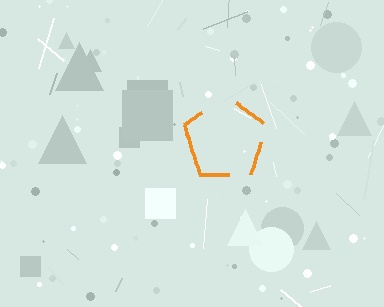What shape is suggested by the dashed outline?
The dashed outline suggests a pentagon.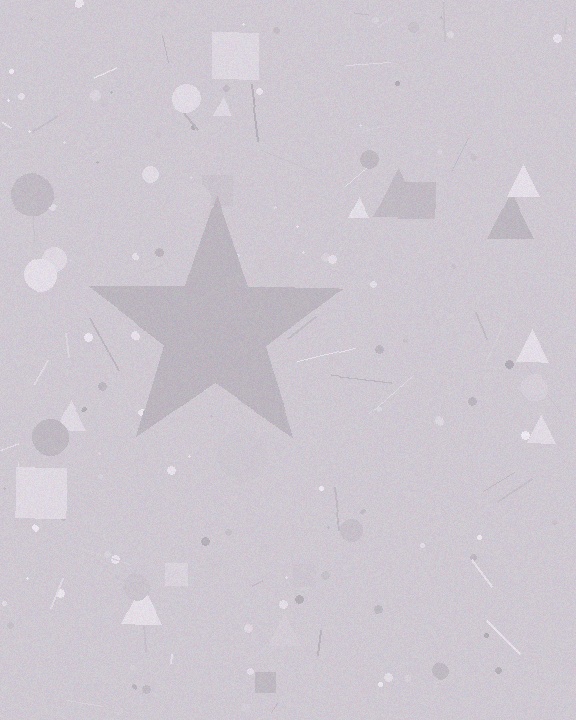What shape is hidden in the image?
A star is hidden in the image.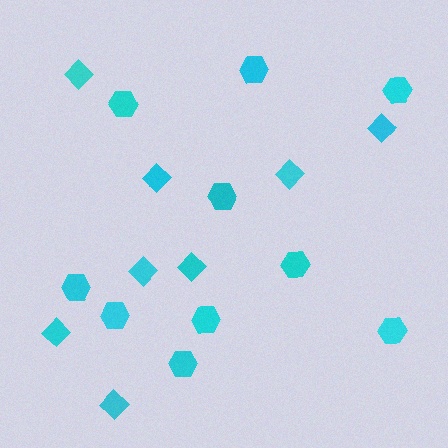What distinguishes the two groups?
There are 2 groups: one group of hexagons (10) and one group of diamonds (8).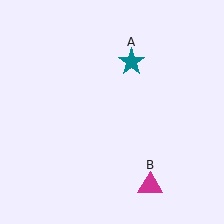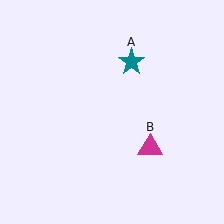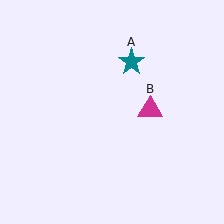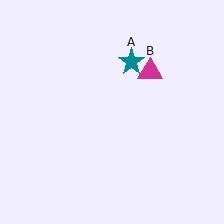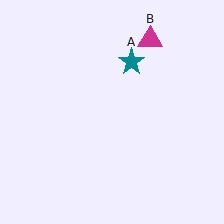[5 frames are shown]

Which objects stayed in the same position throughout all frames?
Teal star (object A) remained stationary.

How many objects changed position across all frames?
1 object changed position: magenta triangle (object B).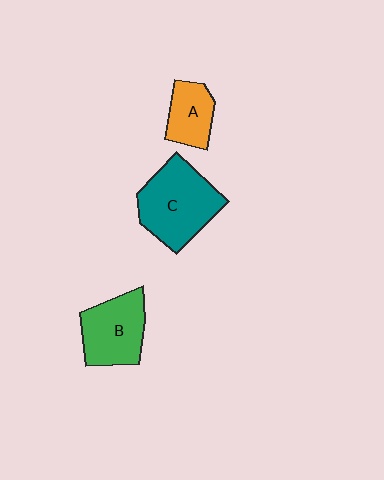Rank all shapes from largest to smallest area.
From largest to smallest: C (teal), B (green), A (orange).